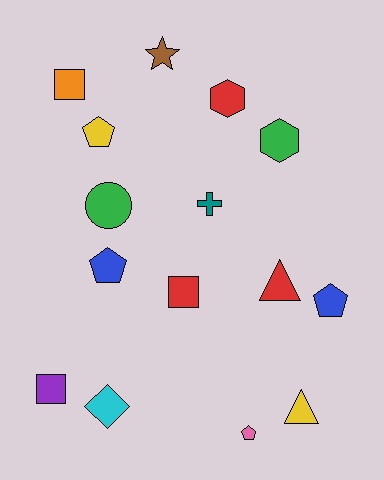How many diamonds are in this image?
There is 1 diamond.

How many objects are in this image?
There are 15 objects.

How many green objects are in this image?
There are 2 green objects.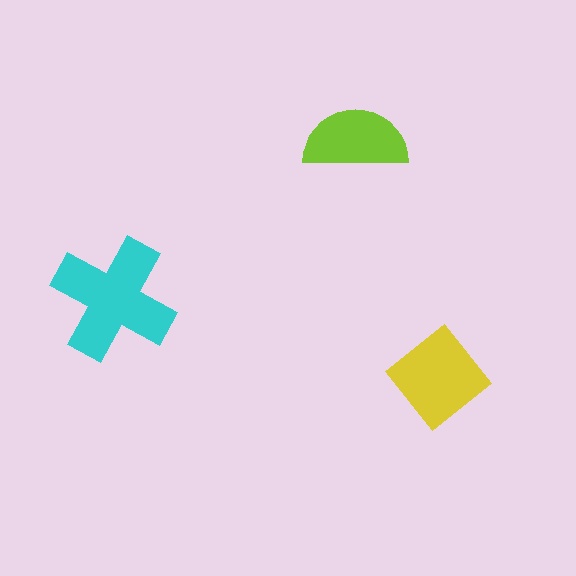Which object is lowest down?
The yellow diamond is bottommost.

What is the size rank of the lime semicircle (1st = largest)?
3rd.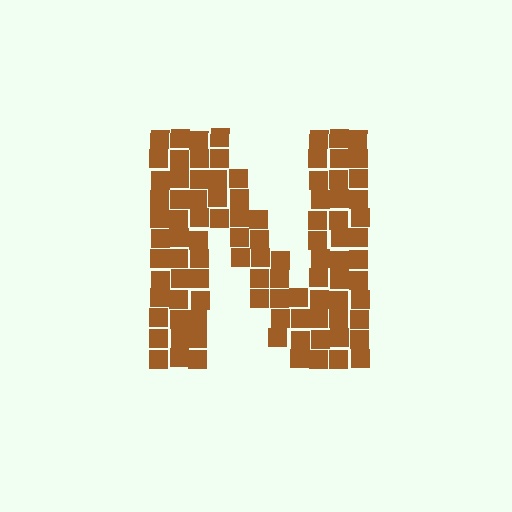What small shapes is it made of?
It is made of small squares.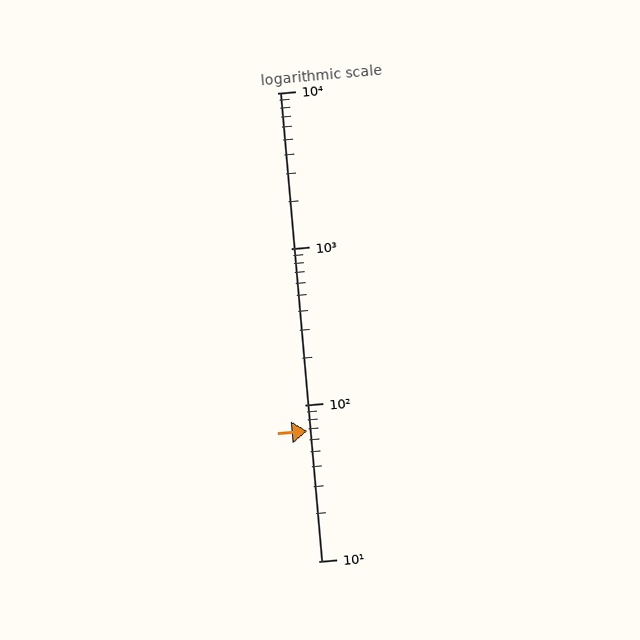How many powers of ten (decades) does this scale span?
The scale spans 3 decades, from 10 to 10000.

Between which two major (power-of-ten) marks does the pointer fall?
The pointer is between 10 and 100.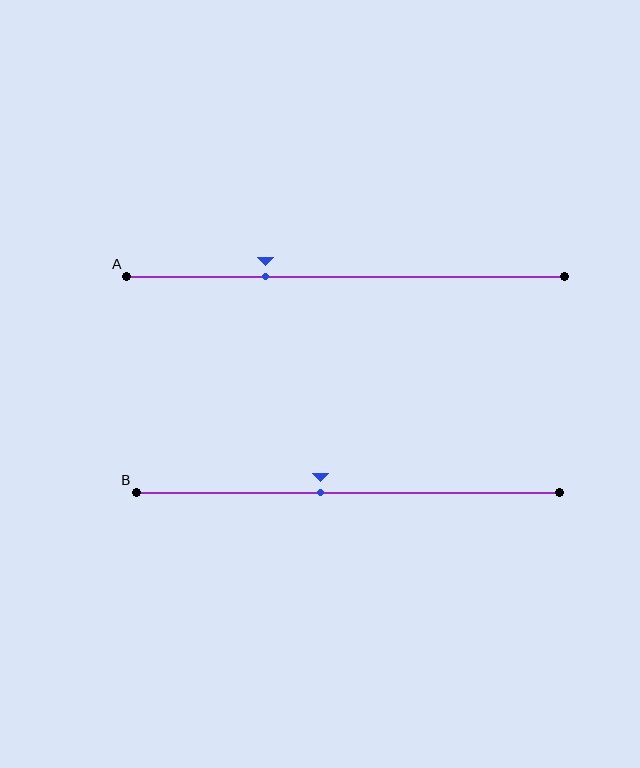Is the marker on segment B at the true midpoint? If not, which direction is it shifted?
No, the marker on segment B is shifted to the left by about 6% of the segment length.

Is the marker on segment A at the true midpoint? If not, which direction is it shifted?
No, the marker on segment A is shifted to the left by about 18% of the segment length.